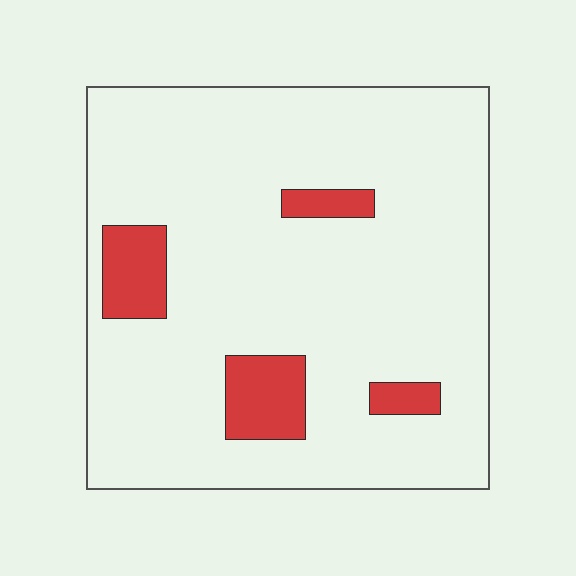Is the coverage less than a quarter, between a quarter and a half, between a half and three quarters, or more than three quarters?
Less than a quarter.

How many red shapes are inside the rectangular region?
4.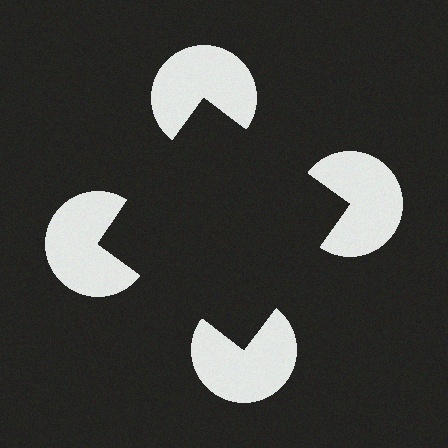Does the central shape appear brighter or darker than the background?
It typically appears slightly darker than the background, even though no actual brightness change is drawn.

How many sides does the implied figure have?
4 sides.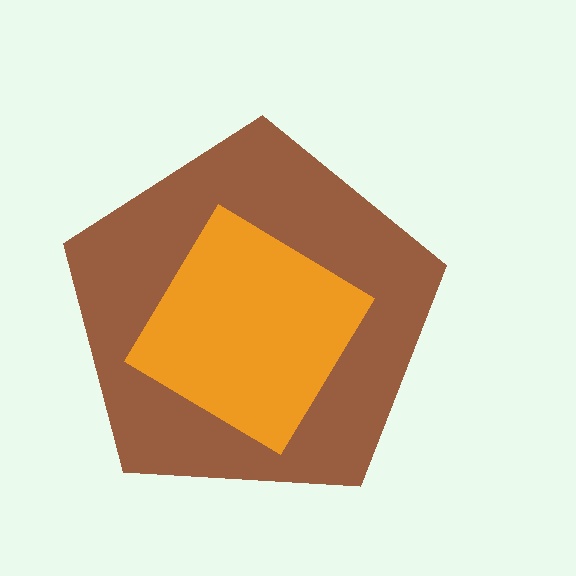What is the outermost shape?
The brown pentagon.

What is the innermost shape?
The orange diamond.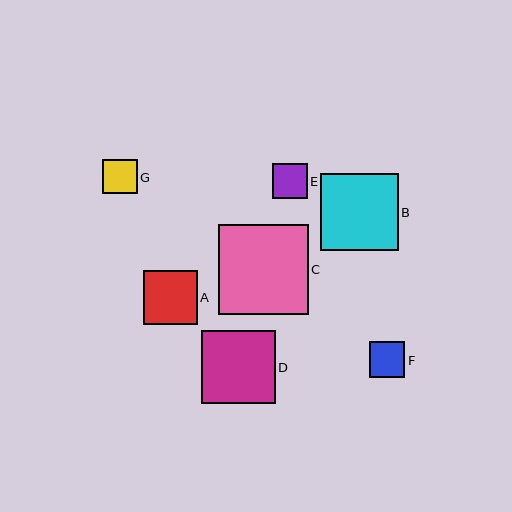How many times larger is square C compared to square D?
Square C is approximately 1.2 times the size of square D.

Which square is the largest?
Square C is the largest with a size of approximately 90 pixels.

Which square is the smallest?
Square G is the smallest with a size of approximately 34 pixels.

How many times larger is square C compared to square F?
Square C is approximately 2.5 times the size of square F.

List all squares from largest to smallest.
From largest to smallest: C, B, D, A, F, E, G.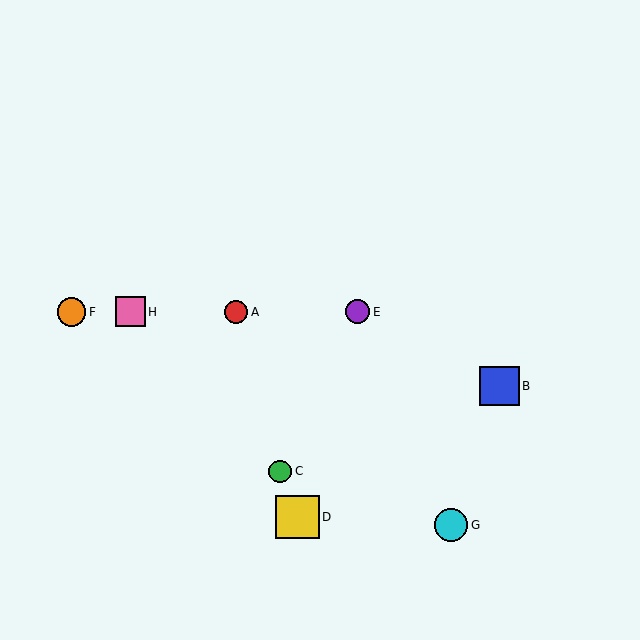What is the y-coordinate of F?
Object F is at y≈312.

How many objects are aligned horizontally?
4 objects (A, E, F, H) are aligned horizontally.